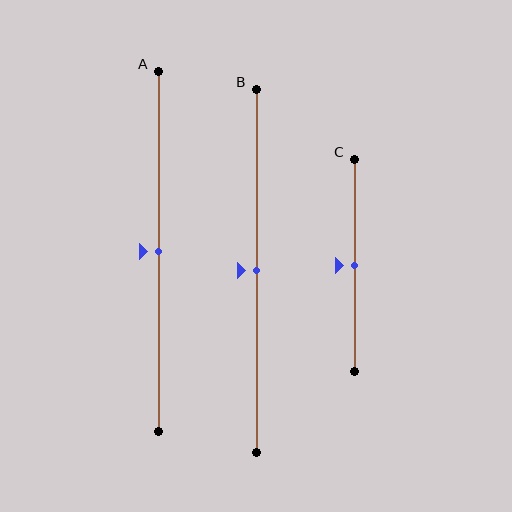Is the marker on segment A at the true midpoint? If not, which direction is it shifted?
Yes, the marker on segment A is at the true midpoint.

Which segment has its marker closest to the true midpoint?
Segment A has its marker closest to the true midpoint.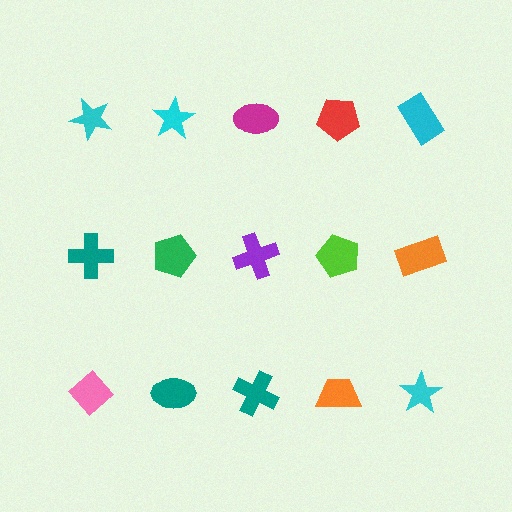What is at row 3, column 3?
A teal cross.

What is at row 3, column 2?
A teal ellipse.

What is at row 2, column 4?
A lime pentagon.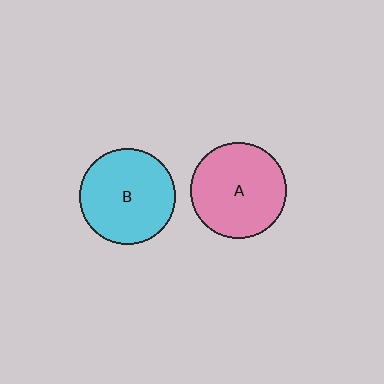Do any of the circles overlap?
No, none of the circles overlap.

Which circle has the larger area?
Circle B (cyan).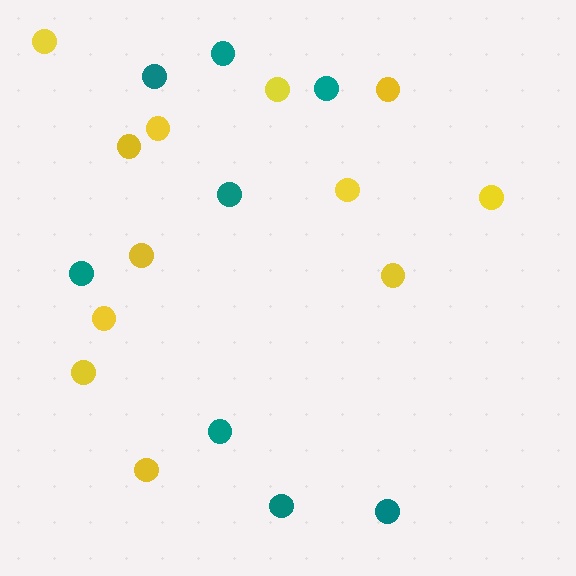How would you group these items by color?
There are 2 groups: one group of yellow circles (12) and one group of teal circles (8).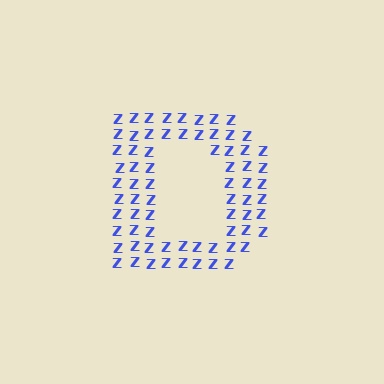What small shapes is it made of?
It is made of small letter Z's.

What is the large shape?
The large shape is the letter D.